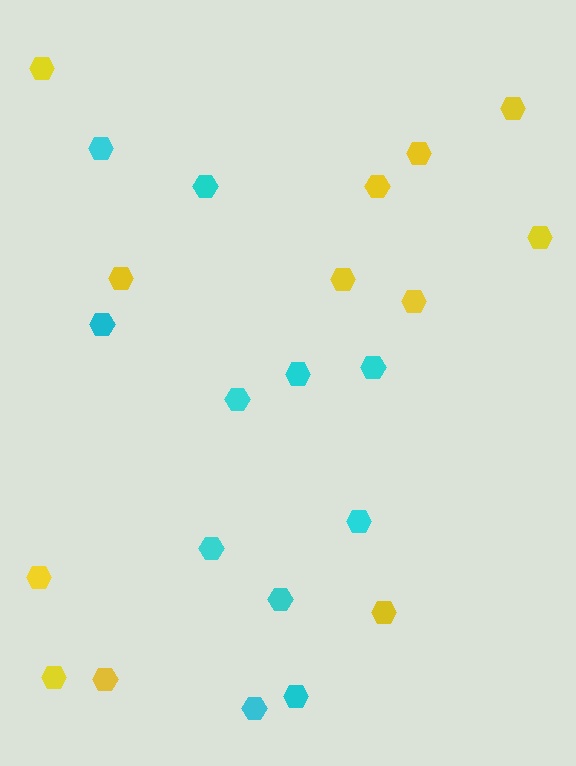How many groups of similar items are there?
There are 2 groups: one group of cyan hexagons (11) and one group of yellow hexagons (12).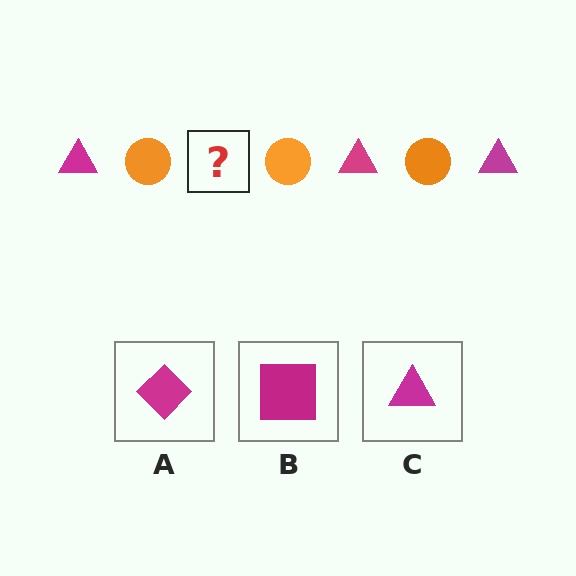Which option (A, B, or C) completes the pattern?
C.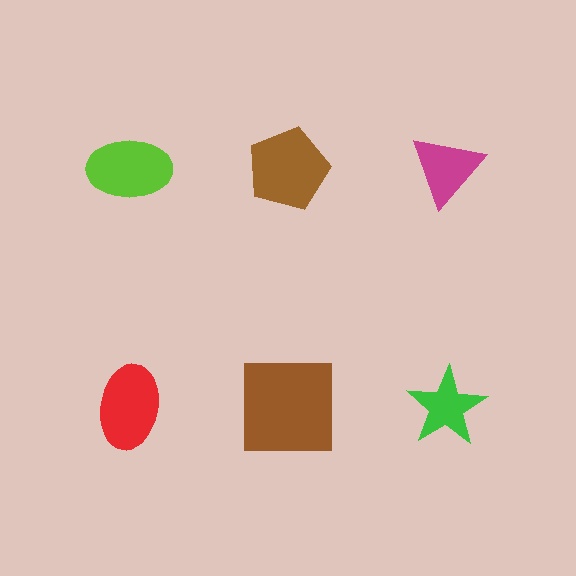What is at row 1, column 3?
A magenta triangle.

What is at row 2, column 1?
A red ellipse.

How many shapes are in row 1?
3 shapes.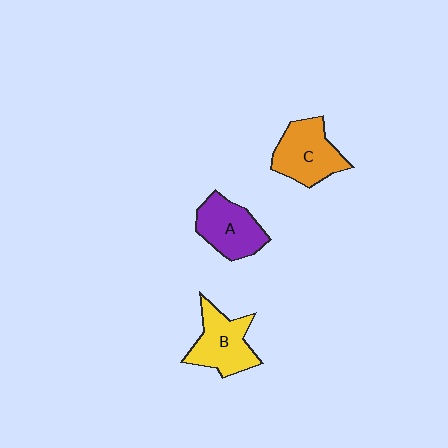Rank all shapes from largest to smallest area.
From largest to smallest: C (orange), B (yellow), A (purple).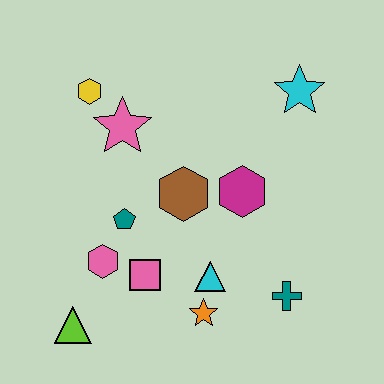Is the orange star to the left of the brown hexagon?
No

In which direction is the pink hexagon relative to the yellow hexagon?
The pink hexagon is below the yellow hexagon.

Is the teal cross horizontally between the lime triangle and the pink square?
No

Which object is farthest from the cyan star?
The lime triangle is farthest from the cyan star.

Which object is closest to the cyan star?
The magenta hexagon is closest to the cyan star.